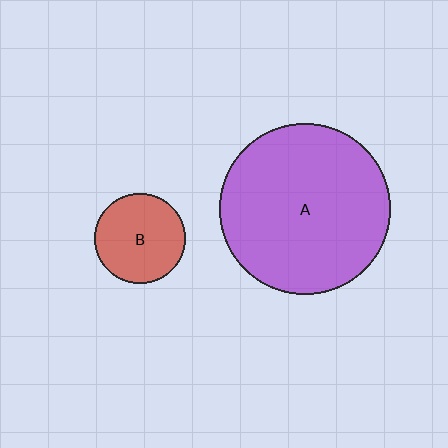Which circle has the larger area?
Circle A (purple).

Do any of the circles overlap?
No, none of the circles overlap.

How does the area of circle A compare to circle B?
Approximately 3.6 times.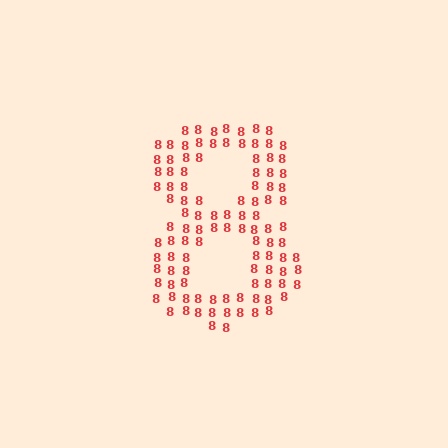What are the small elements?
The small elements are digit 8's.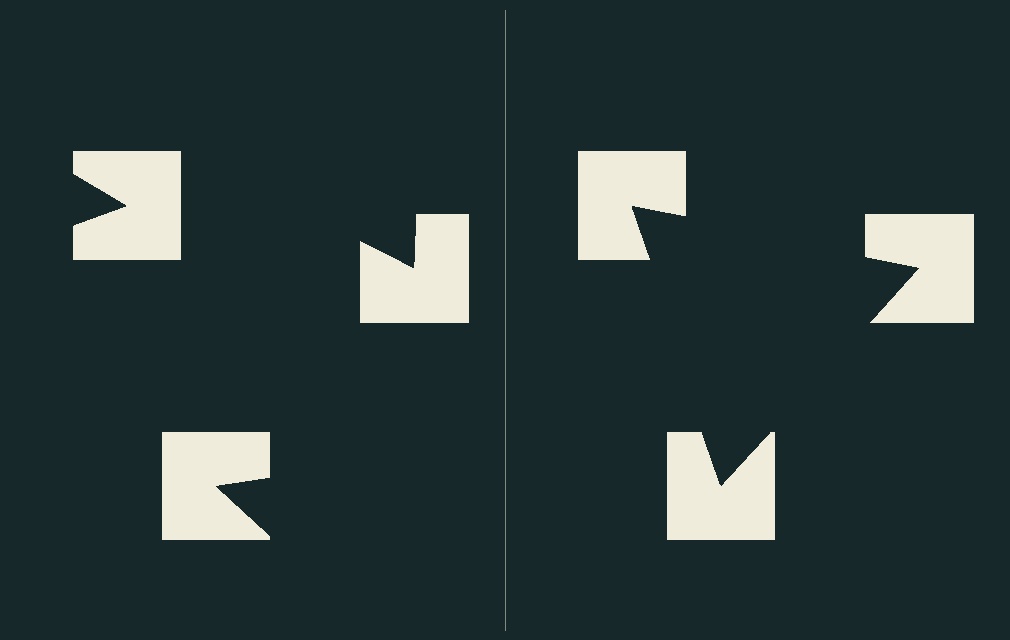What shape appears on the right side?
An illusory triangle.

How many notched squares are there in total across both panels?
6 — 3 on each side.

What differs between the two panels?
The notched squares are positioned identically on both sides; only the wedge orientations differ. On the right they align to a triangle; on the left they are misaligned.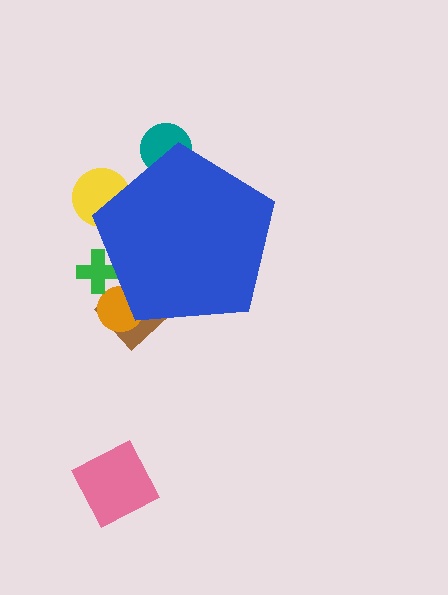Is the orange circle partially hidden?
Yes, the orange circle is partially hidden behind the blue pentagon.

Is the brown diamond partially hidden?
Yes, the brown diamond is partially hidden behind the blue pentagon.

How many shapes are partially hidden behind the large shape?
5 shapes are partially hidden.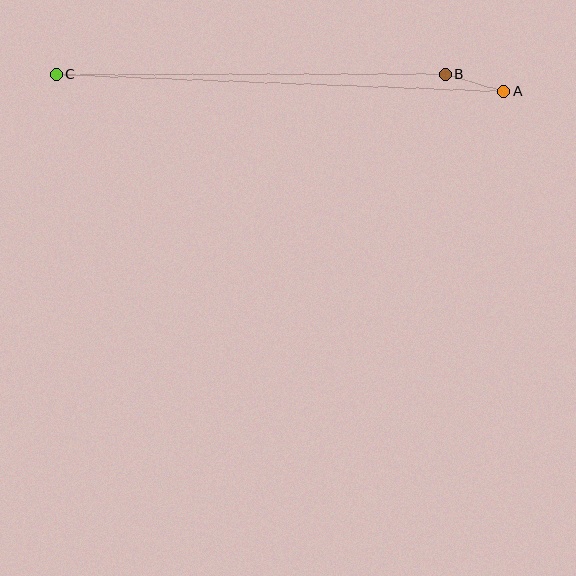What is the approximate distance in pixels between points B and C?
The distance between B and C is approximately 389 pixels.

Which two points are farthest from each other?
Points A and C are farthest from each other.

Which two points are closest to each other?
Points A and B are closest to each other.